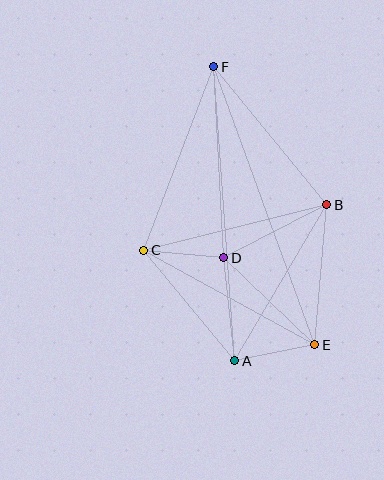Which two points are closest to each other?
Points C and D are closest to each other.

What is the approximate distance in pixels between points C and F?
The distance between C and F is approximately 196 pixels.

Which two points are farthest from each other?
Points E and F are farthest from each other.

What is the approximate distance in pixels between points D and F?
The distance between D and F is approximately 191 pixels.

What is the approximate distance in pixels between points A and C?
The distance between A and C is approximately 143 pixels.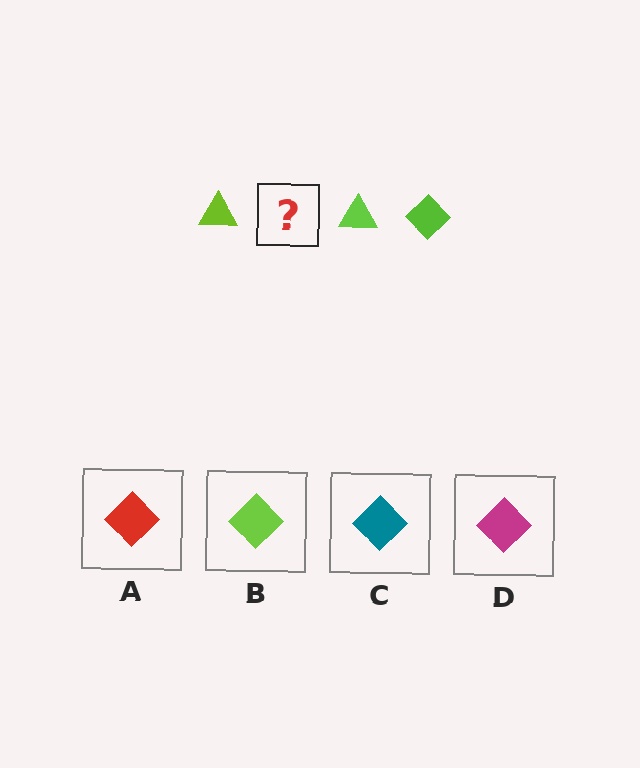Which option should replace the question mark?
Option B.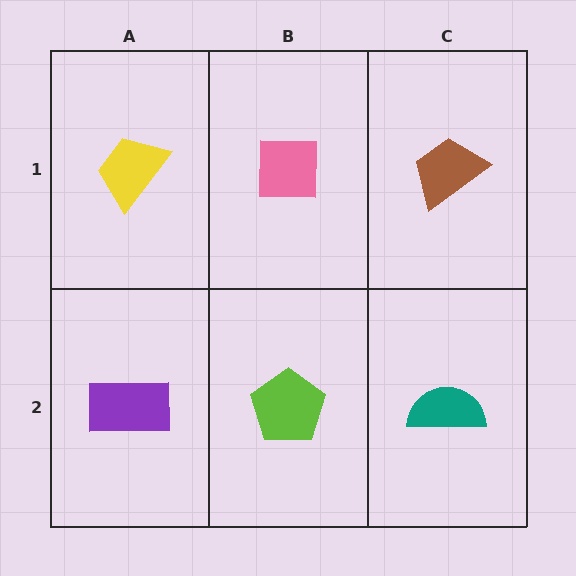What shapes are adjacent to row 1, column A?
A purple rectangle (row 2, column A), a pink square (row 1, column B).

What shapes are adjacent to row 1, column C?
A teal semicircle (row 2, column C), a pink square (row 1, column B).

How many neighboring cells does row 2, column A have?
2.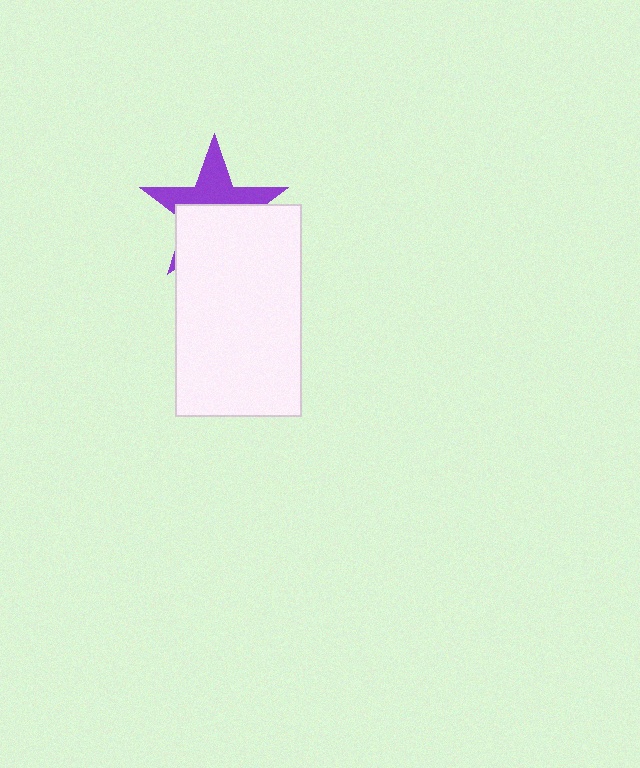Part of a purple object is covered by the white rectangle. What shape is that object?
It is a star.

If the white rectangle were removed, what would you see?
You would see the complete purple star.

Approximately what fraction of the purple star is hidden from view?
Roughly 54% of the purple star is hidden behind the white rectangle.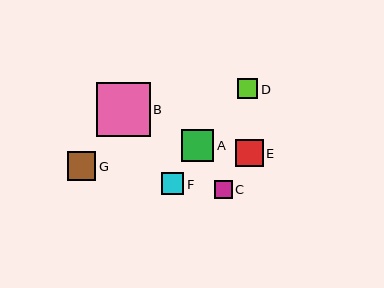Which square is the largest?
Square B is the largest with a size of approximately 54 pixels.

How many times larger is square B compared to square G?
Square B is approximately 1.9 times the size of square G.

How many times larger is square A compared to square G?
Square A is approximately 1.1 times the size of square G.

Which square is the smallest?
Square C is the smallest with a size of approximately 18 pixels.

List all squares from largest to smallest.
From largest to smallest: B, A, G, E, F, D, C.